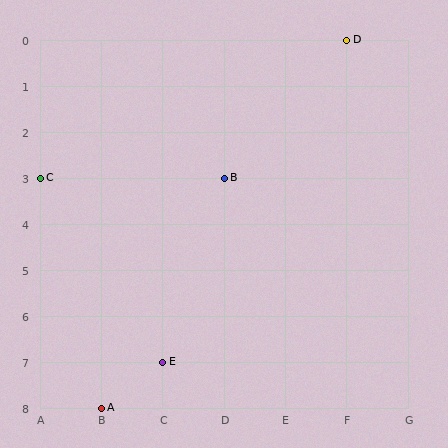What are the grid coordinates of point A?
Point A is at grid coordinates (B, 8).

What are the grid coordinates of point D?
Point D is at grid coordinates (F, 0).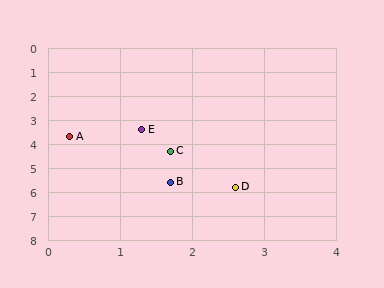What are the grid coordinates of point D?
Point D is at approximately (2.6, 5.8).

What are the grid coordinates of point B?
Point B is at approximately (1.7, 5.6).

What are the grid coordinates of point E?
Point E is at approximately (1.3, 3.4).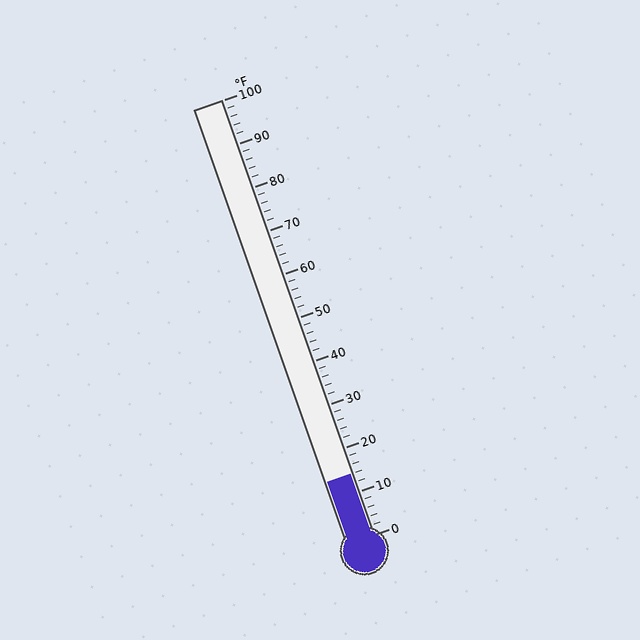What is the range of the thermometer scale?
The thermometer scale ranges from 0°F to 100°F.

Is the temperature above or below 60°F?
The temperature is below 60°F.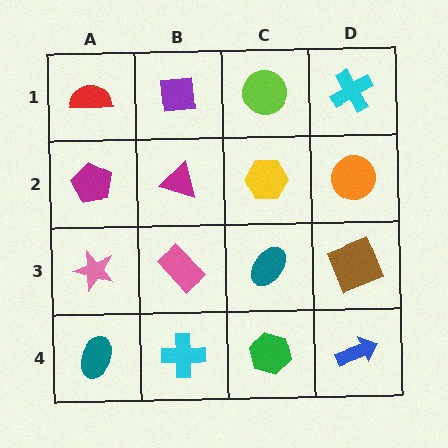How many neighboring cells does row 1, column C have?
3.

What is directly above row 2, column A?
A red semicircle.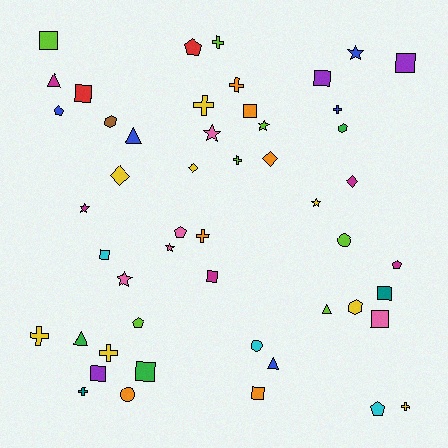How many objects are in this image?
There are 50 objects.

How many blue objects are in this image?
There are 5 blue objects.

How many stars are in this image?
There are 7 stars.